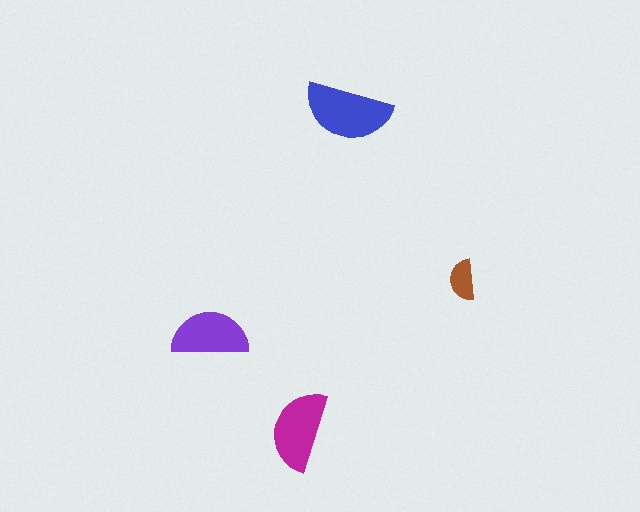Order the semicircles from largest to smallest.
the blue one, the magenta one, the purple one, the brown one.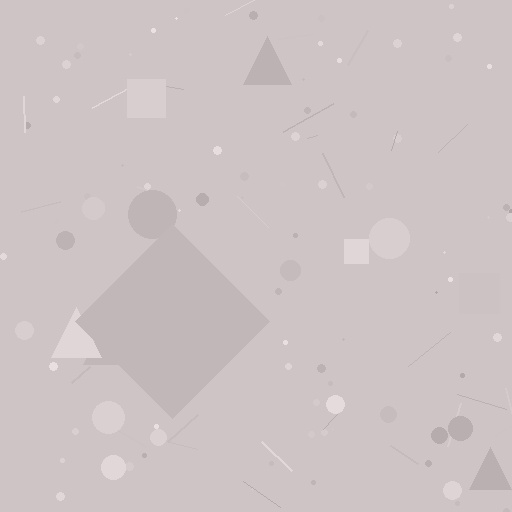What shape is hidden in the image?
A diamond is hidden in the image.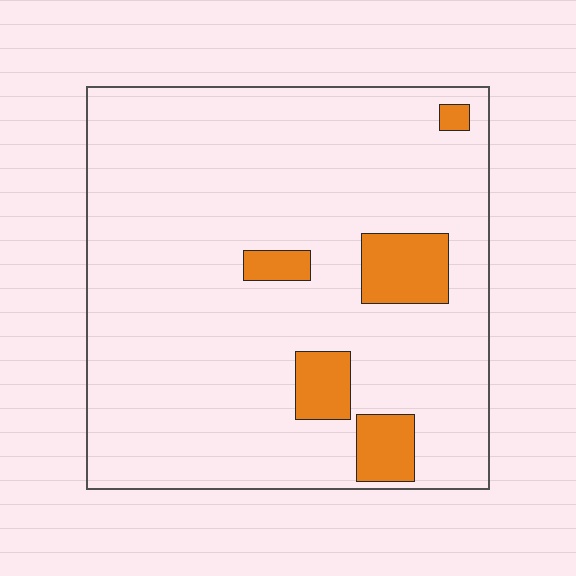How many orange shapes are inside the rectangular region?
5.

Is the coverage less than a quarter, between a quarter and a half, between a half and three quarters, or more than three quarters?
Less than a quarter.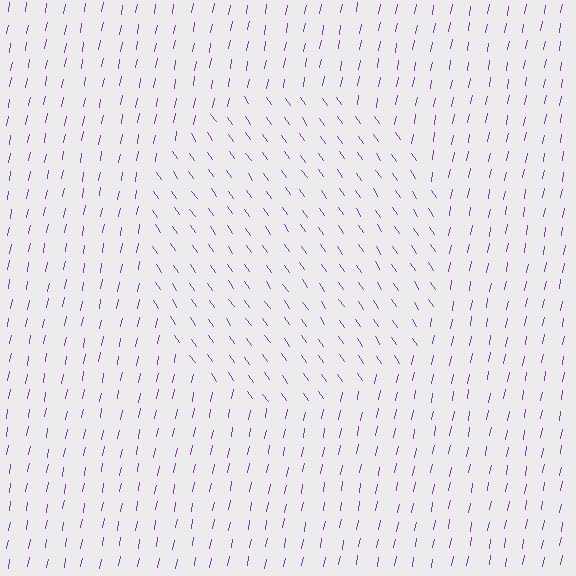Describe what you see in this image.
The image is filled with small purple line segments. A circle region in the image has lines oriented differently from the surrounding lines, creating a visible texture boundary.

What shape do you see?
I see a circle.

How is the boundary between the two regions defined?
The boundary is defined purely by a change in line orientation (approximately 45 degrees difference). All lines are the same color and thickness.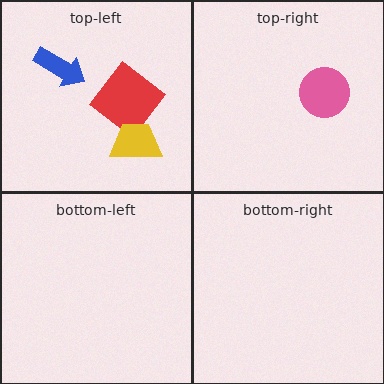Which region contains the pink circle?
The top-right region.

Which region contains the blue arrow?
The top-left region.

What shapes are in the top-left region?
The red diamond, the yellow trapezoid, the blue arrow.